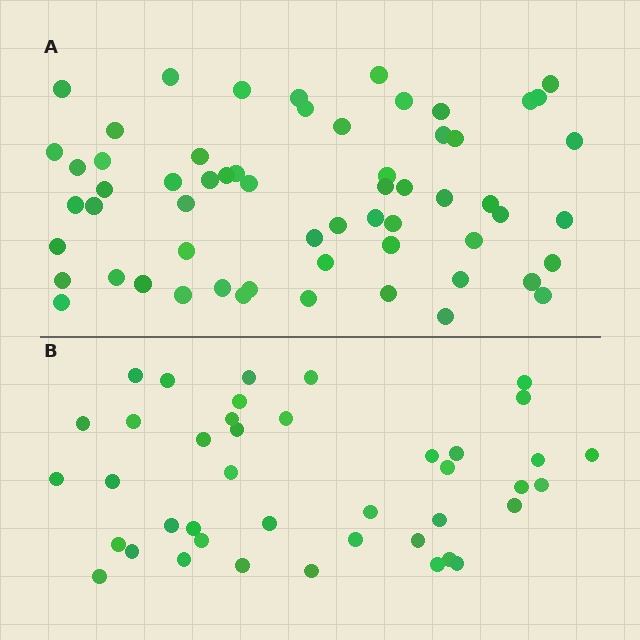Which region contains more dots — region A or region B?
Region A (the top region) has more dots.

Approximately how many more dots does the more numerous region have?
Region A has approximately 20 more dots than region B.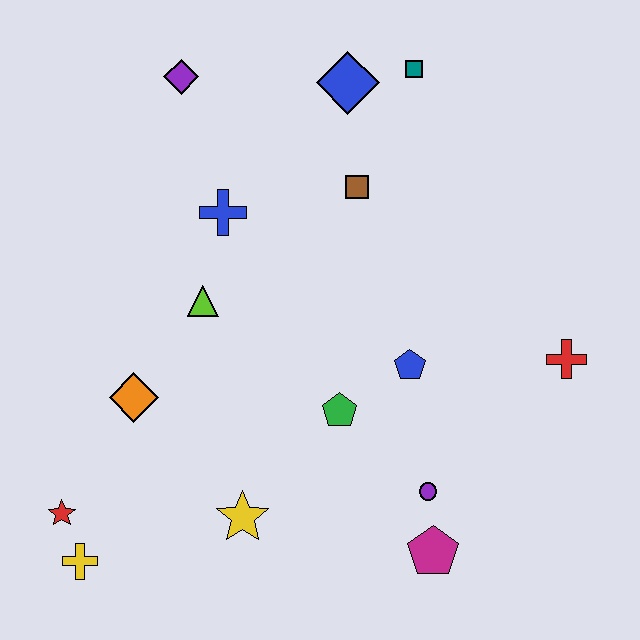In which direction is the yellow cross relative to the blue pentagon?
The yellow cross is to the left of the blue pentagon.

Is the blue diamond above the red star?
Yes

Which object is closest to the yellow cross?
The red star is closest to the yellow cross.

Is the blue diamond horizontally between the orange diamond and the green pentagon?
No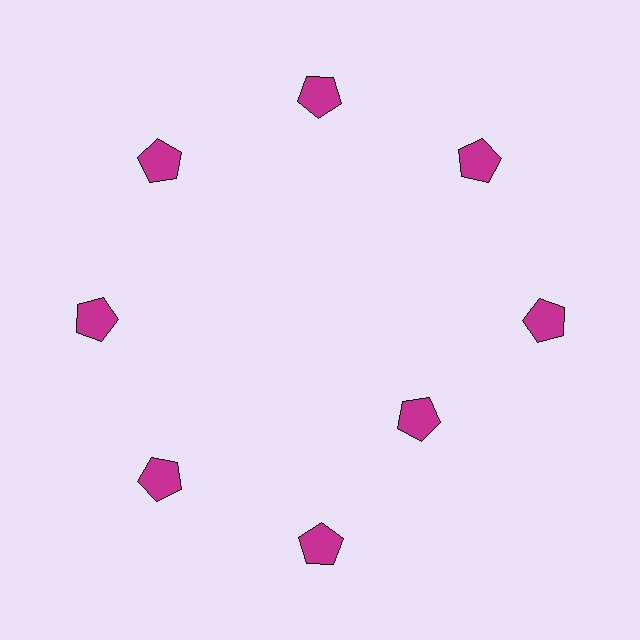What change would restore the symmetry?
The symmetry would be restored by moving it outward, back onto the ring so that all 8 pentagons sit at equal angles and equal distance from the center.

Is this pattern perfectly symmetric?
No. The 8 magenta pentagons are arranged in a ring, but one element near the 4 o'clock position is pulled inward toward the center, breaking the 8-fold rotational symmetry.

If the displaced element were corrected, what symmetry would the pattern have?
It would have 8-fold rotational symmetry — the pattern would map onto itself every 45 degrees.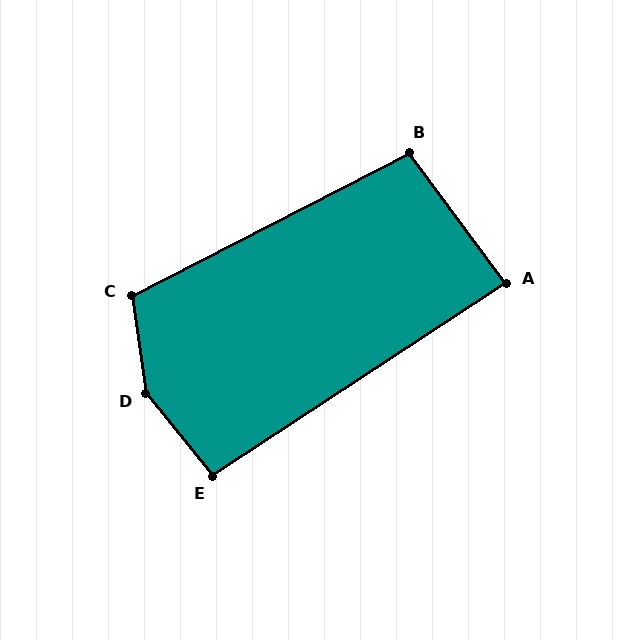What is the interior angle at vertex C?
Approximately 110 degrees (obtuse).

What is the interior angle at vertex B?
Approximately 99 degrees (obtuse).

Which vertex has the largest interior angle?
D, at approximately 149 degrees.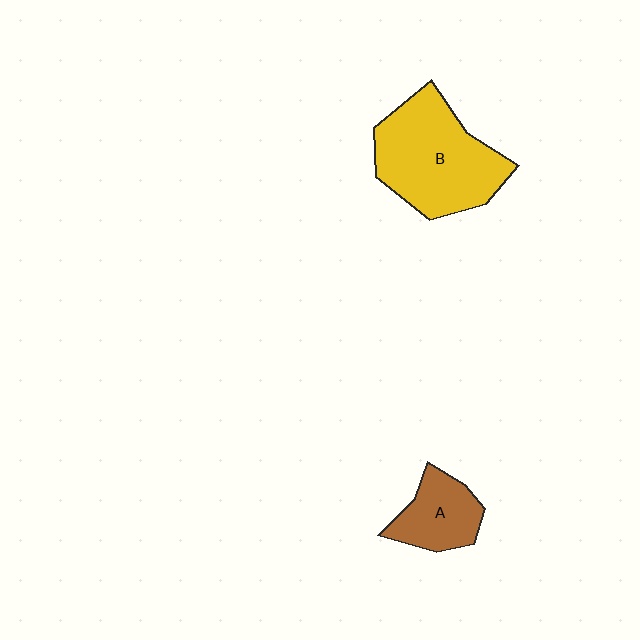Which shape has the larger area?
Shape B (yellow).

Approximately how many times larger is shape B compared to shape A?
Approximately 2.2 times.